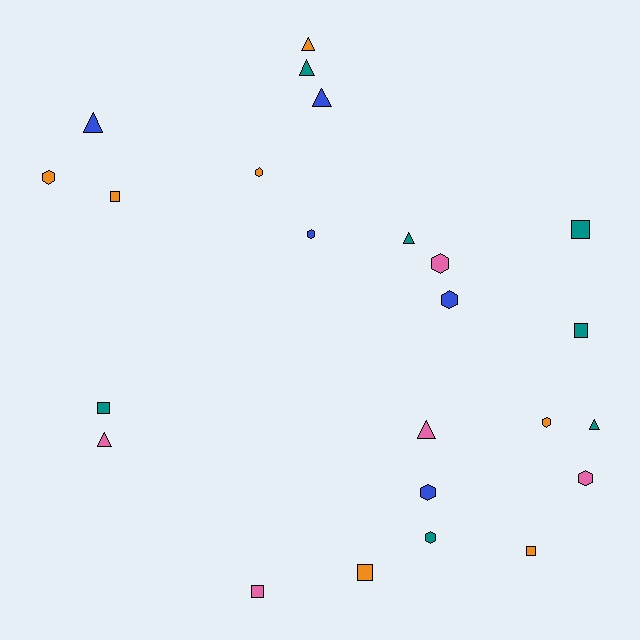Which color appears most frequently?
Teal, with 7 objects.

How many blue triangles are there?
There are 2 blue triangles.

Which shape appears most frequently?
Hexagon, with 9 objects.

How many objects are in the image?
There are 24 objects.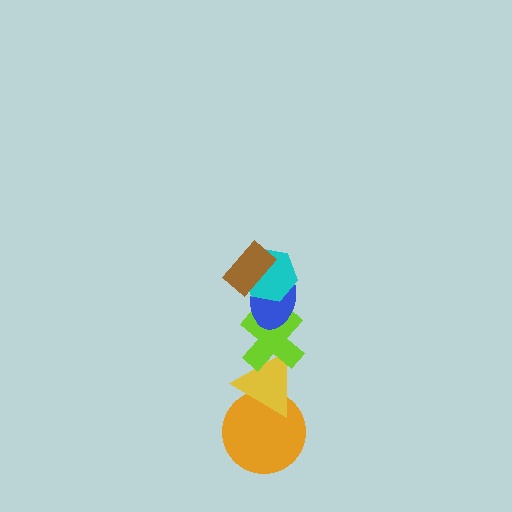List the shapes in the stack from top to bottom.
From top to bottom: the brown rectangle, the cyan hexagon, the blue ellipse, the lime cross, the yellow triangle, the orange circle.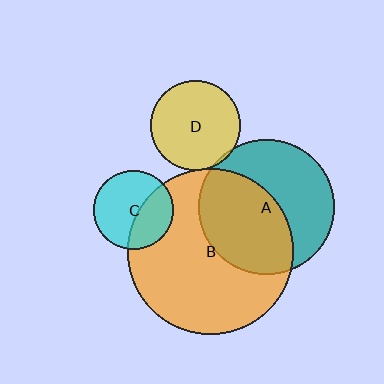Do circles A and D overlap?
Yes.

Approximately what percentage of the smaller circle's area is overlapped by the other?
Approximately 5%.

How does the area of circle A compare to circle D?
Approximately 2.2 times.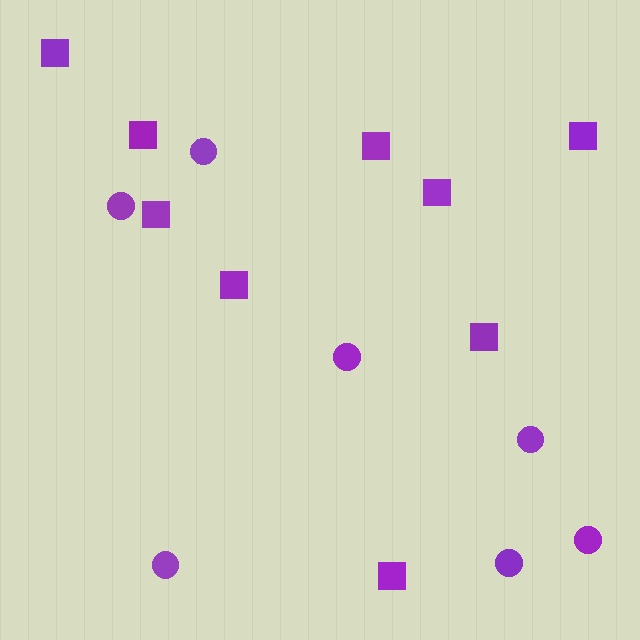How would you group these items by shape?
There are 2 groups: one group of circles (7) and one group of squares (9).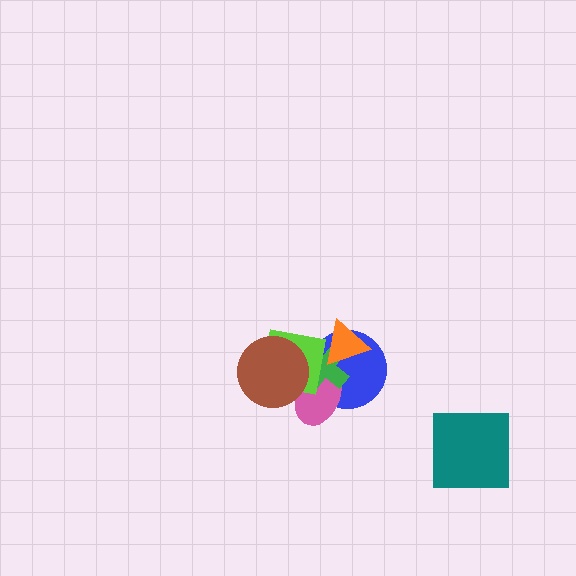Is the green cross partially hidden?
Yes, it is partially covered by another shape.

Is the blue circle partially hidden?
Yes, it is partially covered by another shape.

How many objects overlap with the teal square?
0 objects overlap with the teal square.